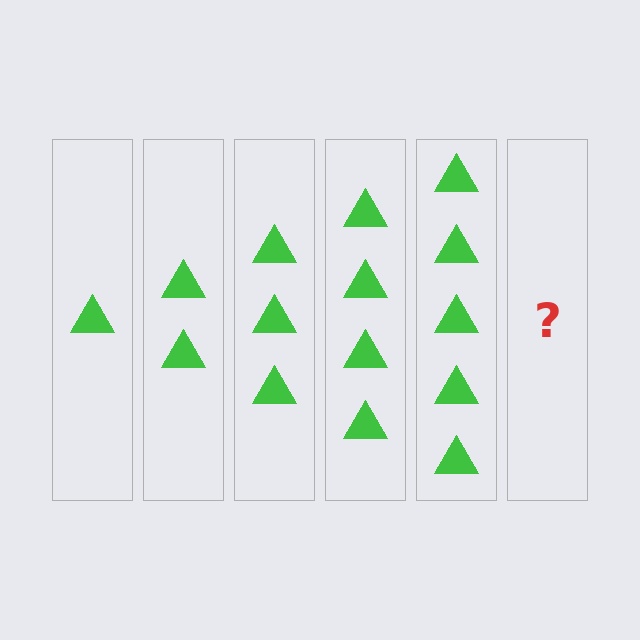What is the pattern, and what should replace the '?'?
The pattern is that each step adds one more triangle. The '?' should be 6 triangles.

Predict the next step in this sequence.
The next step is 6 triangles.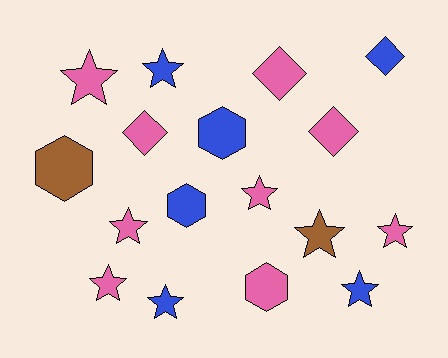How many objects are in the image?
There are 17 objects.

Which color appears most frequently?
Pink, with 9 objects.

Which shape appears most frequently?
Star, with 9 objects.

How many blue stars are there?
There are 3 blue stars.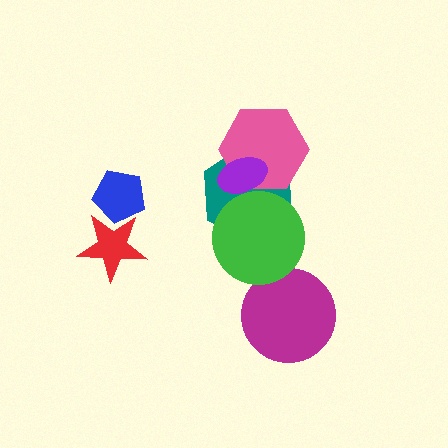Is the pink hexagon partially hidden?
Yes, it is partially covered by another shape.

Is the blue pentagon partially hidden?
Yes, it is partially covered by another shape.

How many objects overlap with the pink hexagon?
2 objects overlap with the pink hexagon.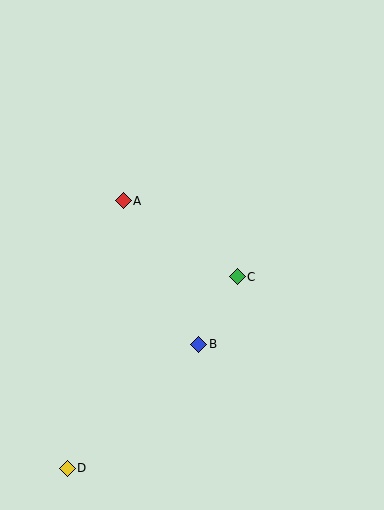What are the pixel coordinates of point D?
Point D is at (67, 468).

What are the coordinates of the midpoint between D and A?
The midpoint between D and A is at (95, 335).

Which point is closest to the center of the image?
Point C at (237, 277) is closest to the center.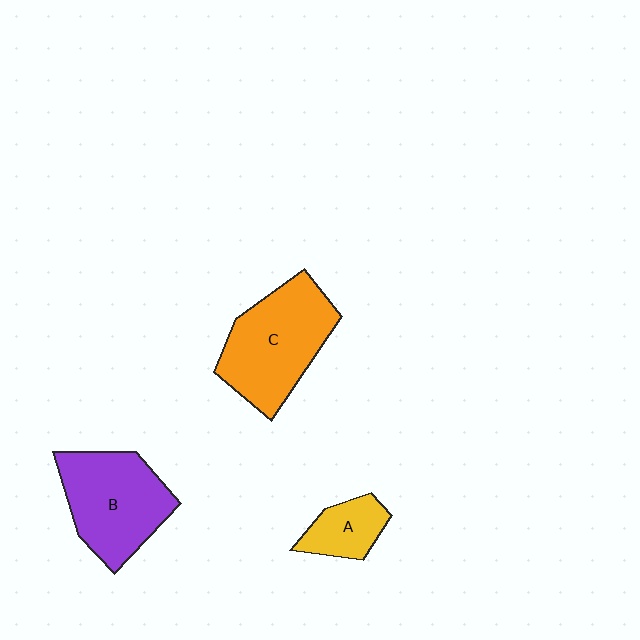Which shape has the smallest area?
Shape A (yellow).